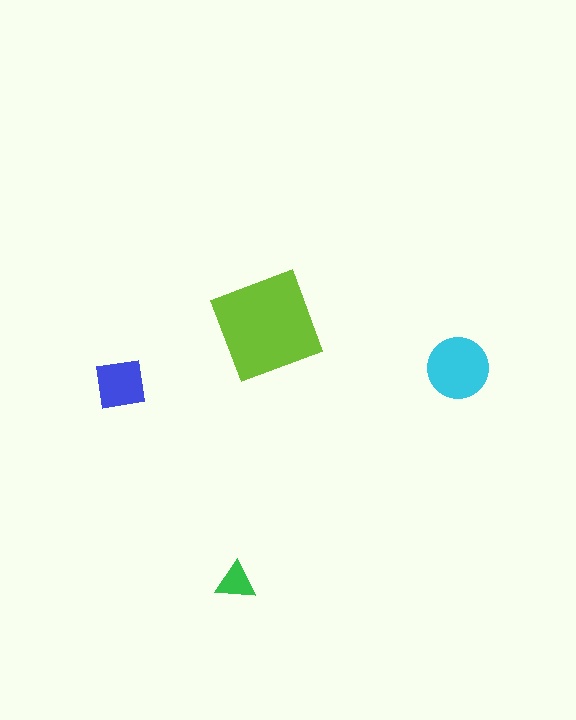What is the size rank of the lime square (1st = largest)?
1st.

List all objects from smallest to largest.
The green triangle, the blue square, the cyan circle, the lime square.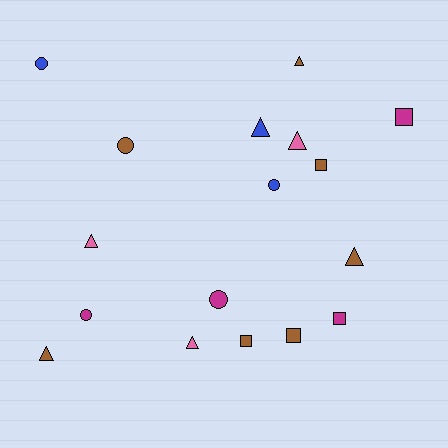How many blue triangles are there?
There is 1 blue triangle.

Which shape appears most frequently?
Triangle, with 7 objects.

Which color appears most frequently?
Brown, with 7 objects.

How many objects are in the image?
There are 17 objects.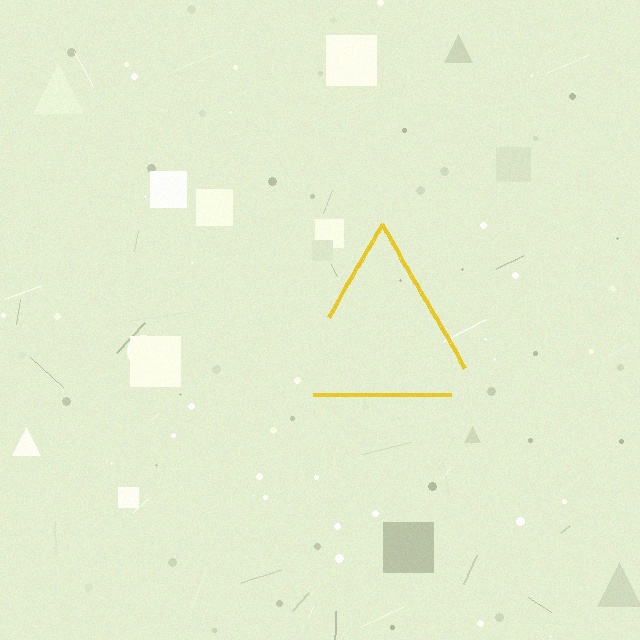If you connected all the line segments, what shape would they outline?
They would outline a triangle.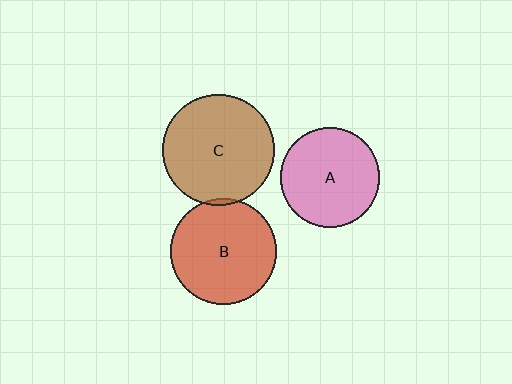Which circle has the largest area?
Circle C (brown).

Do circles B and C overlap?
Yes.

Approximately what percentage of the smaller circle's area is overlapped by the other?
Approximately 5%.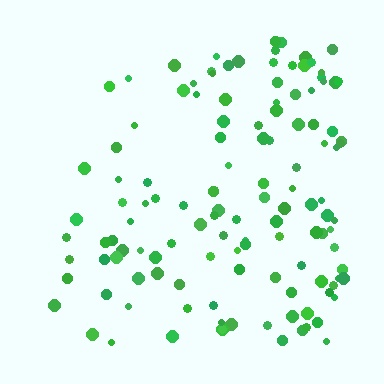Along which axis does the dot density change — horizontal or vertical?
Horizontal.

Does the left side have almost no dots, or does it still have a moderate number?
Still a moderate number, just noticeably fewer than the right.